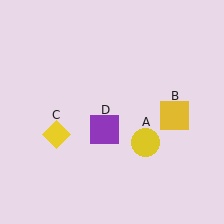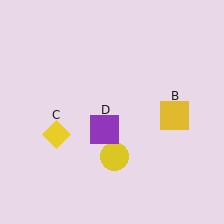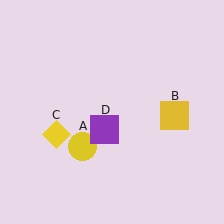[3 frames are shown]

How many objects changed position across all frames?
1 object changed position: yellow circle (object A).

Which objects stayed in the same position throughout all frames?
Yellow square (object B) and yellow diamond (object C) and purple square (object D) remained stationary.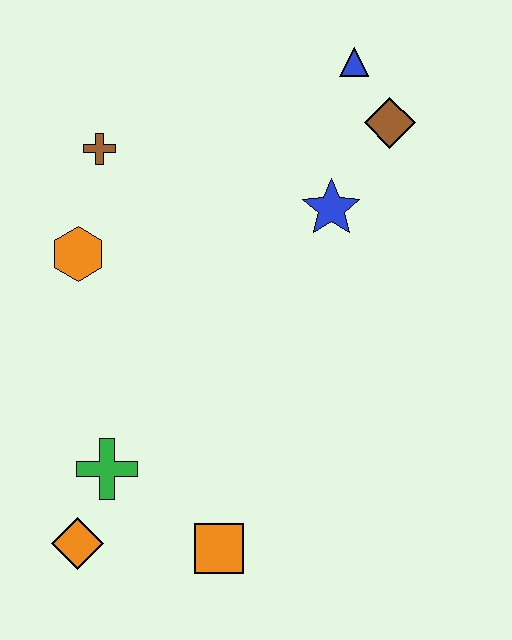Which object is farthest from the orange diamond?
The blue triangle is farthest from the orange diamond.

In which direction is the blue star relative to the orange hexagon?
The blue star is to the right of the orange hexagon.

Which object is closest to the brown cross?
The orange hexagon is closest to the brown cross.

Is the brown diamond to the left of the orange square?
No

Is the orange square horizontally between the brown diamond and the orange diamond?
Yes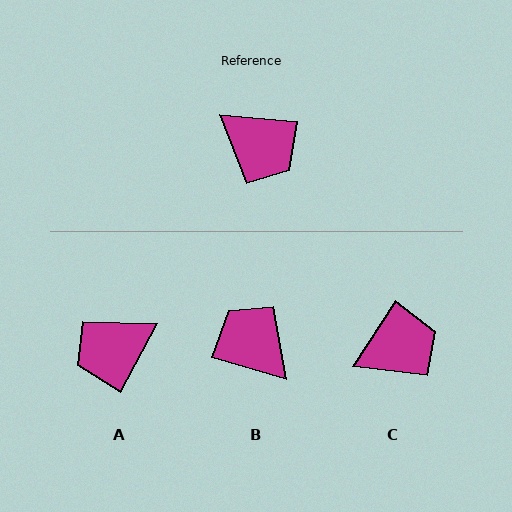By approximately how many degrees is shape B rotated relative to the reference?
Approximately 169 degrees counter-clockwise.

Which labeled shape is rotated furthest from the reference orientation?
B, about 169 degrees away.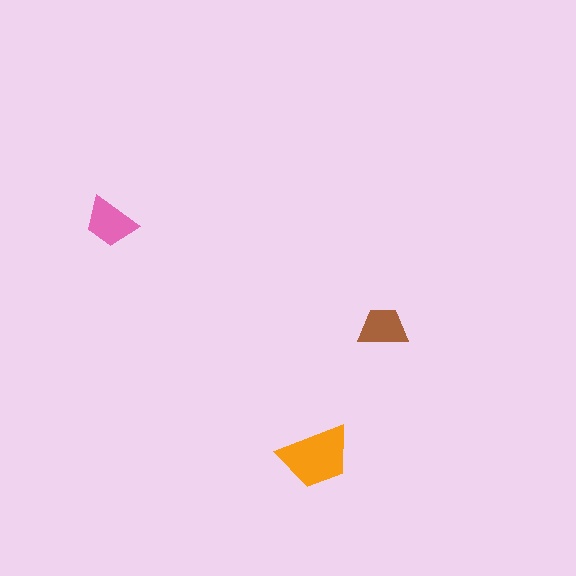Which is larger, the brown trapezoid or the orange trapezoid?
The orange one.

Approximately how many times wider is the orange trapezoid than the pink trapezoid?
About 1.5 times wider.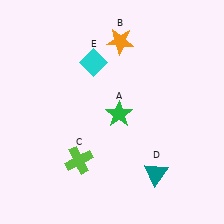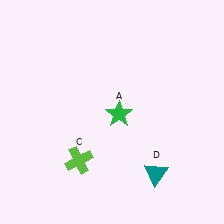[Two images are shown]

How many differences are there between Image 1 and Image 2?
There are 2 differences between the two images.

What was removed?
The orange star (B), the cyan diamond (E) were removed in Image 2.